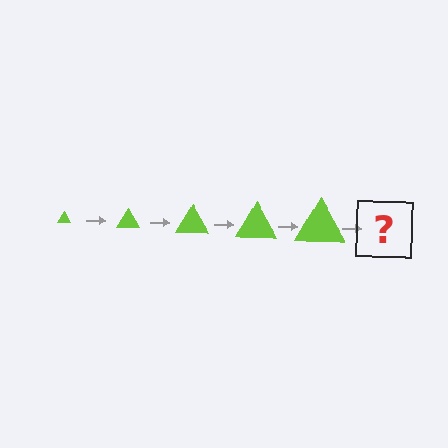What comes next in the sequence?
The next element should be a lime triangle, larger than the previous one.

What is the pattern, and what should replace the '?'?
The pattern is that the triangle gets progressively larger each step. The '?' should be a lime triangle, larger than the previous one.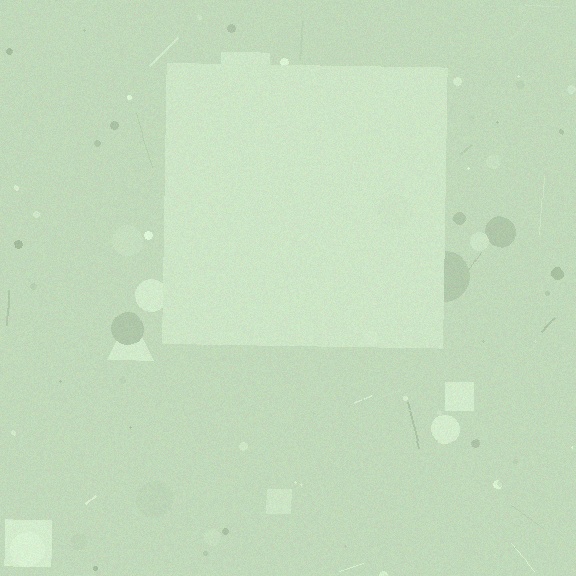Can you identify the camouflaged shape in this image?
The camouflaged shape is a square.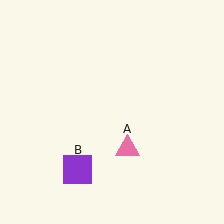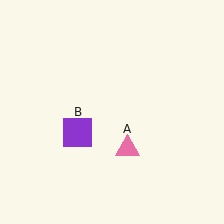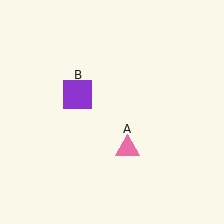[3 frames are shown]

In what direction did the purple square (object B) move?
The purple square (object B) moved up.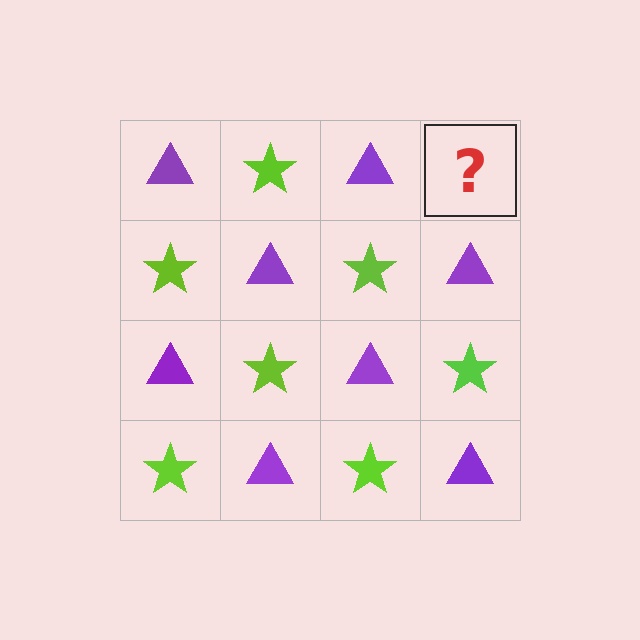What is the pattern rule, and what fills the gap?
The rule is that it alternates purple triangle and lime star in a checkerboard pattern. The gap should be filled with a lime star.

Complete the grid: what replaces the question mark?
The question mark should be replaced with a lime star.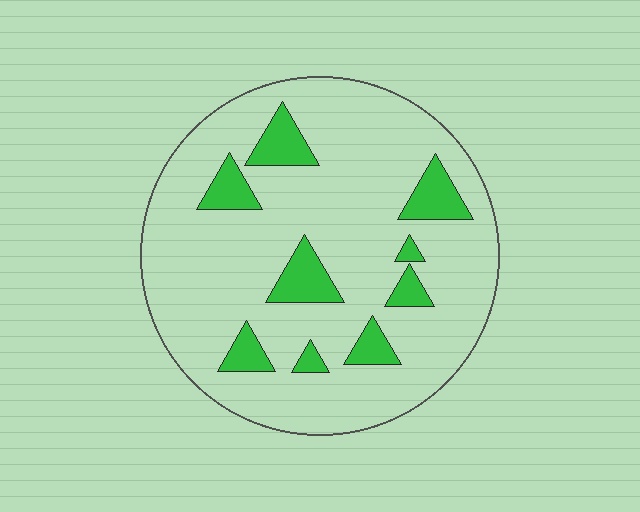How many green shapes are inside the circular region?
9.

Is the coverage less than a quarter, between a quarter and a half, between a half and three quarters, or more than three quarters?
Less than a quarter.